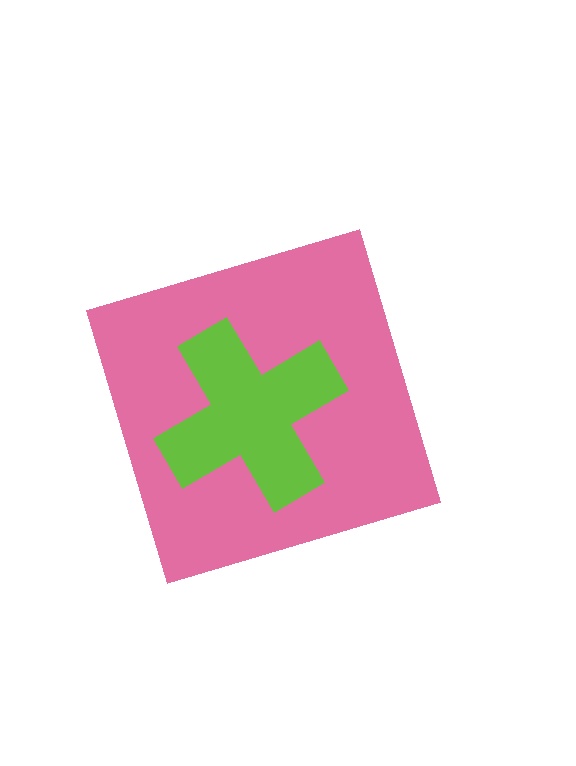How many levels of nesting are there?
2.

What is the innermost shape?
The lime cross.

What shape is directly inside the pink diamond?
The lime cross.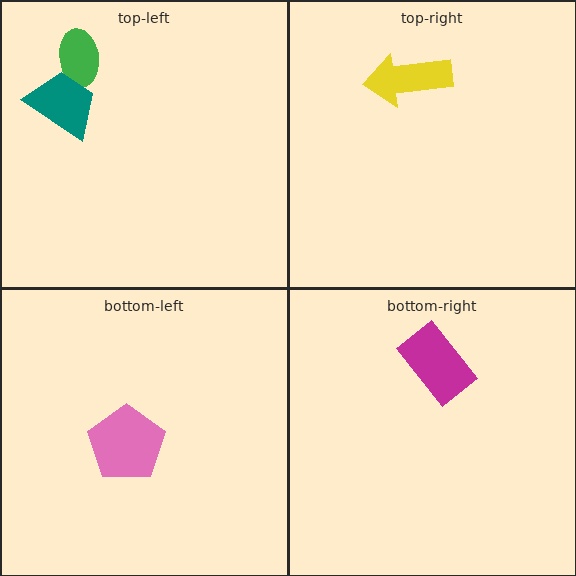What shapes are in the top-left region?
The green ellipse, the teal trapezoid.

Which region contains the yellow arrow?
The top-right region.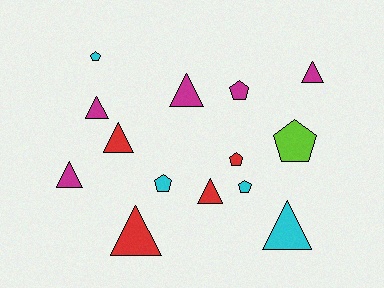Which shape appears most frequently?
Triangle, with 8 objects.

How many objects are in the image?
There are 14 objects.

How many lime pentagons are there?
There is 1 lime pentagon.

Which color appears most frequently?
Magenta, with 5 objects.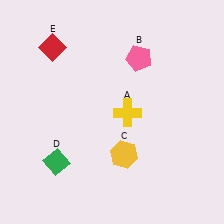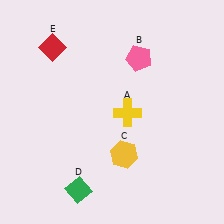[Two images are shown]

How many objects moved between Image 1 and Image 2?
1 object moved between the two images.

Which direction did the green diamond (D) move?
The green diamond (D) moved down.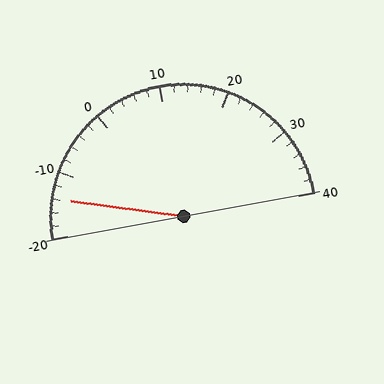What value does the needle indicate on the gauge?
The needle indicates approximately -14.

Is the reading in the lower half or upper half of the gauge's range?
The reading is in the lower half of the range (-20 to 40).